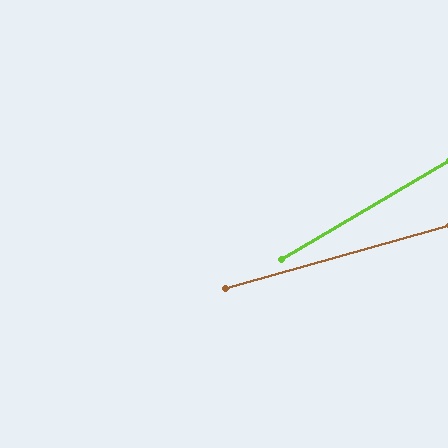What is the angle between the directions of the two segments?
Approximately 15 degrees.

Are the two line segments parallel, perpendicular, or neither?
Neither parallel nor perpendicular — they differ by about 15°.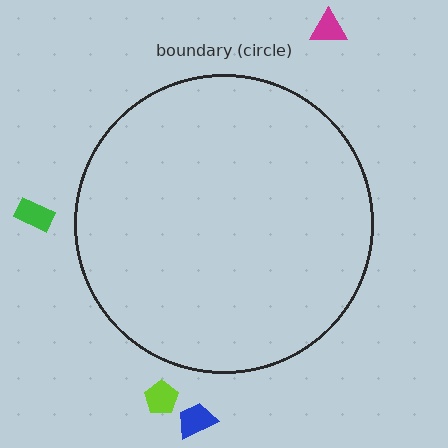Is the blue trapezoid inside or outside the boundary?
Outside.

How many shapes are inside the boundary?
0 inside, 4 outside.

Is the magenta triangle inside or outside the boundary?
Outside.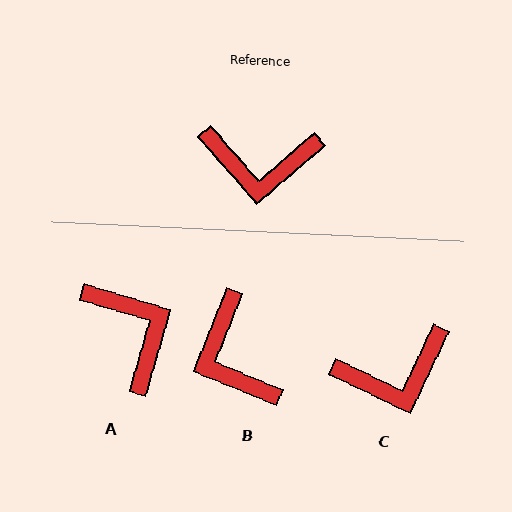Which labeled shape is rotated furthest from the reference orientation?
A, about 123 degrees away.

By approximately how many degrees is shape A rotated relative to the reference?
Approximately 123 degrees counter-clockwise.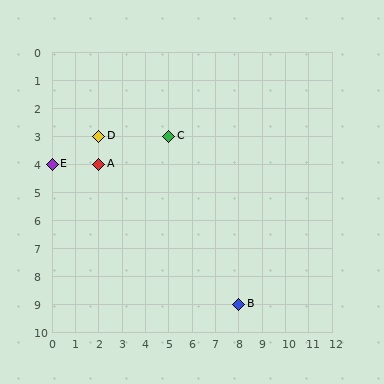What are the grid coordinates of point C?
Point C is at grid coordinates (5, 3).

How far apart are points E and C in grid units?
Points E and C are 5 columns and 1 row apart (about 5.1 grid units diagonally).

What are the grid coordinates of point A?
Point A is at grid coordinates (2, 4).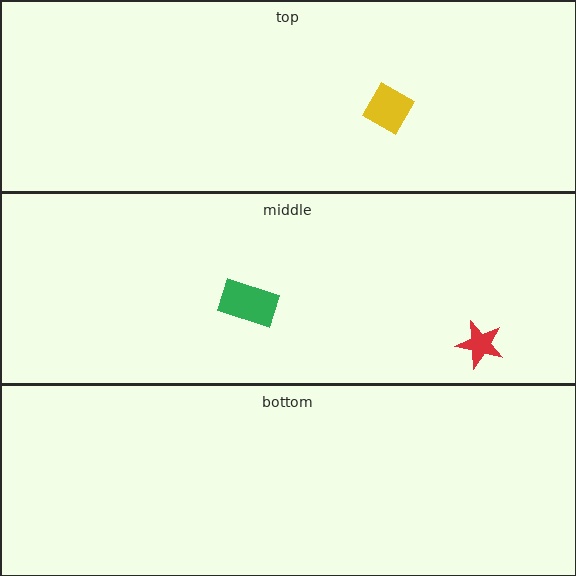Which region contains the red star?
The middle region.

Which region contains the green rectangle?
The middle region.